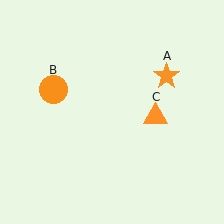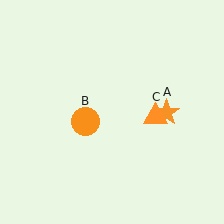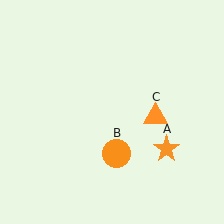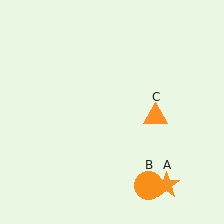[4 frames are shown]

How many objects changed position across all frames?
2 objects changed position: orange star (object A), orange circle (object B).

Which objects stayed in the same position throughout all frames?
Orange triangle (object C) remained stationary.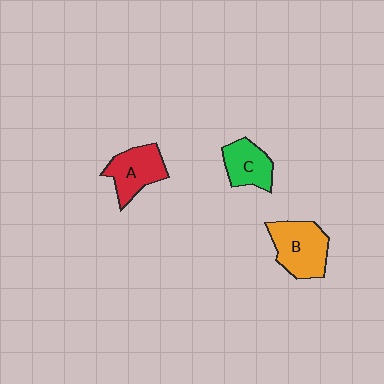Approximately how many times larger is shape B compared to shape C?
Approximately 1.4 times.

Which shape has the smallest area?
Shape C (green).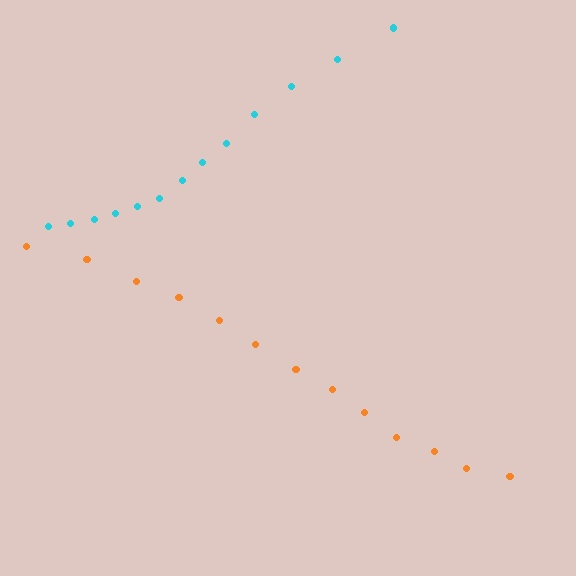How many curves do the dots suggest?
There are 2 distinct paths.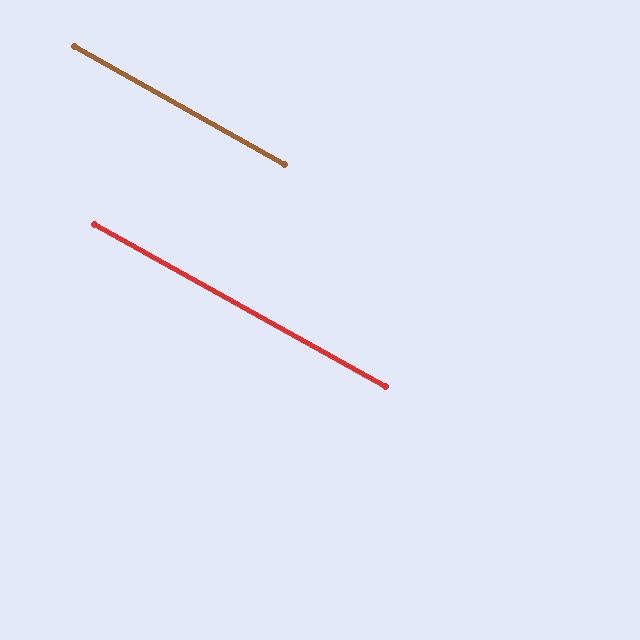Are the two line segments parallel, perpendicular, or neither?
Parallel — their directions differ by only 0.1°.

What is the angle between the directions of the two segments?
Approximately 0 degrees.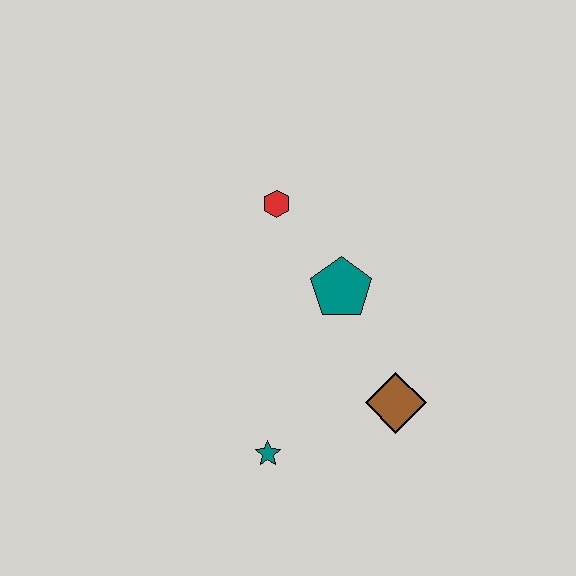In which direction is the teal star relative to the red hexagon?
The teal star is below the red hexagon.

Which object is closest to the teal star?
The brown diamond is closest to the teal star.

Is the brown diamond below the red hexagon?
Yes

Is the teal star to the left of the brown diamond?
Yes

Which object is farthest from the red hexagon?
The teal star is farthest from the red hexagon.